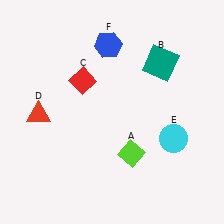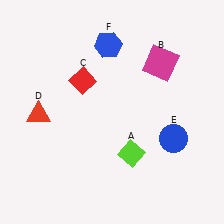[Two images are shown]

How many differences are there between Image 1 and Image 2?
There are 2 differences between the two images.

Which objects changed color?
B changed from teal to magenta. E changed from cyan to blue.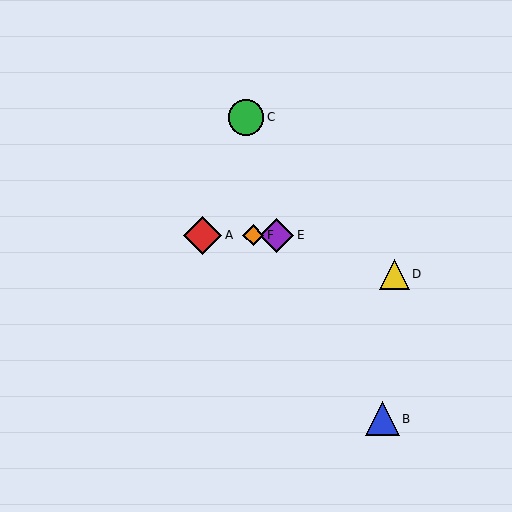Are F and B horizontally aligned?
No, F is at y≈235 and B is at y≈419.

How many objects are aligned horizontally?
3 objects (A, E, F) are aligned horizontally.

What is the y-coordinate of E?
Object E is at y≈235.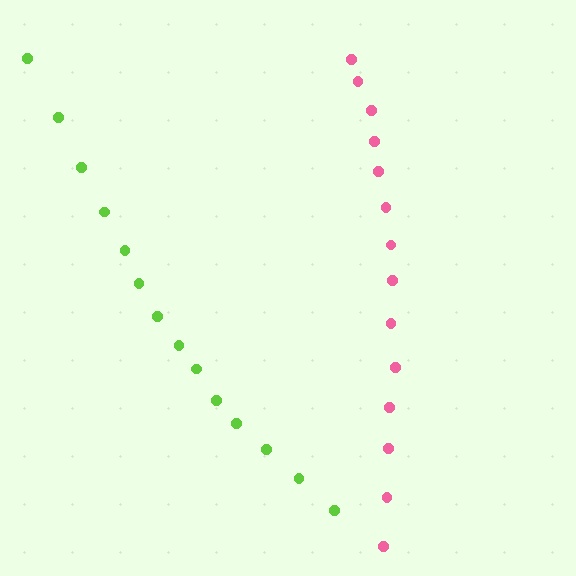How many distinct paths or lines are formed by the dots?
There are 2 distinct paths.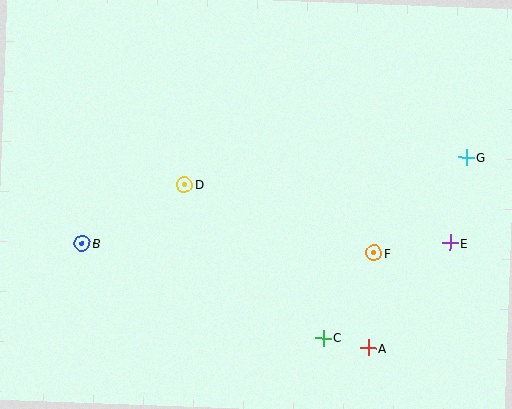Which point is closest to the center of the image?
Point D at (184, 185) is closest to the center.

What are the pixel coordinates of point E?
Point E is at (450, 243).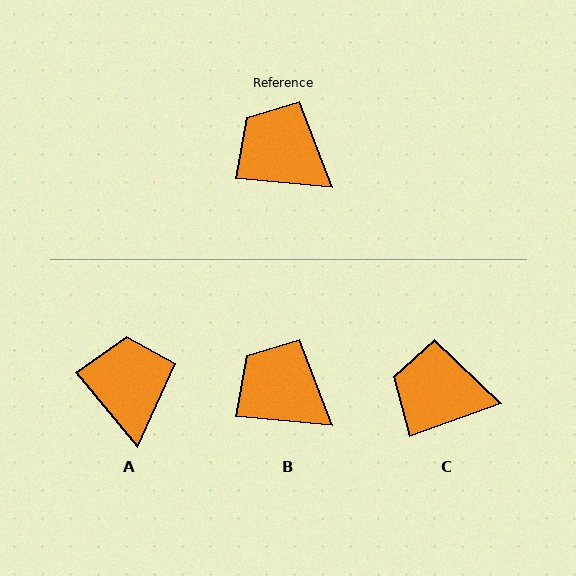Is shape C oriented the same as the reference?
No, it is off by about 25 degrees.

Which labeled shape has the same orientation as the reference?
B.